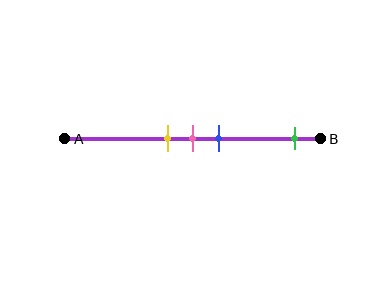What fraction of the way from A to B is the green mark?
The green mark is approximately 90% (0.9) of the way from A to B.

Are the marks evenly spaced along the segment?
No, the marks are not evenly spaced.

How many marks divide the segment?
There are 4 marks dividing the segment.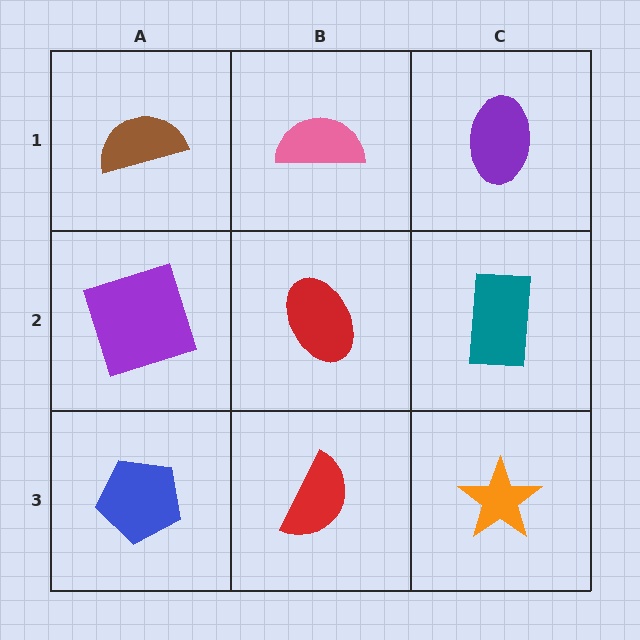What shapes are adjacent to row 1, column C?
A teal rectangle (row 2, column C), a pink semicircle (row 1, column B).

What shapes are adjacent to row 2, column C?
A purple ellipse (row 1, column C), an orange star (row 3, column C), a red ellipse (row 2, column B).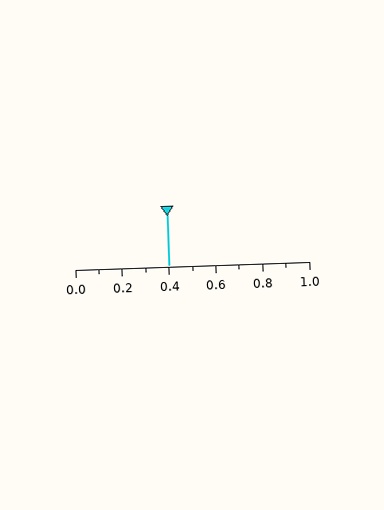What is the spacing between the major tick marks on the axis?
The major ticks are spaced 0.2 apart.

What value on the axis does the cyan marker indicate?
The marker indicates approximately 0.4.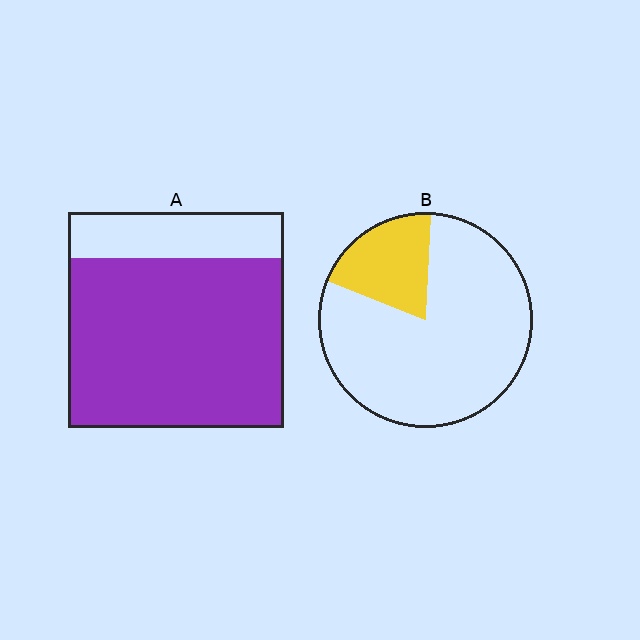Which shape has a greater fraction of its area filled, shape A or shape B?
Shape A.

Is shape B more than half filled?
No.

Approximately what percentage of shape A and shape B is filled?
A is approximately 80% and B is approximately 20%.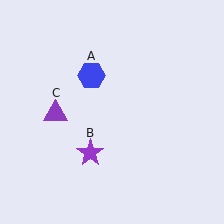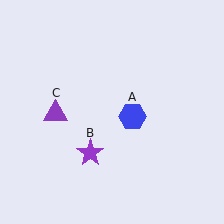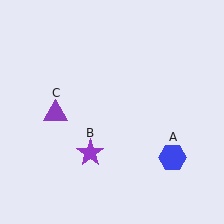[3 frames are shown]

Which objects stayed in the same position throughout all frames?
Purple star (object B) and purple triangle (object C) remained stationary.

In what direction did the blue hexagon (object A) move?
The blue hexagon (object A) moved down and to the right.